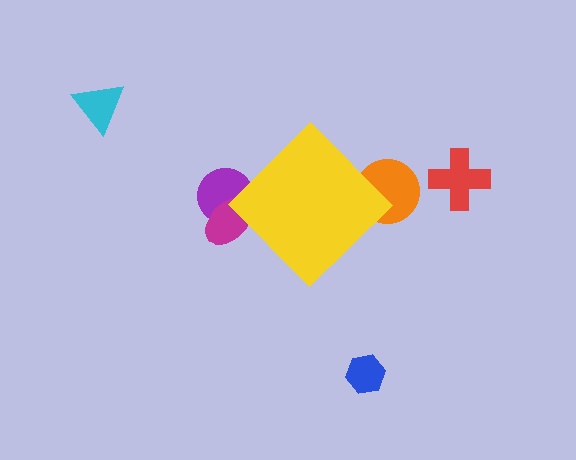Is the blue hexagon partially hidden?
No, the blue hexagon is fully visible.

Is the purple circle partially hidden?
Yes, the purple circle is partially hidden behind the yellow diamond.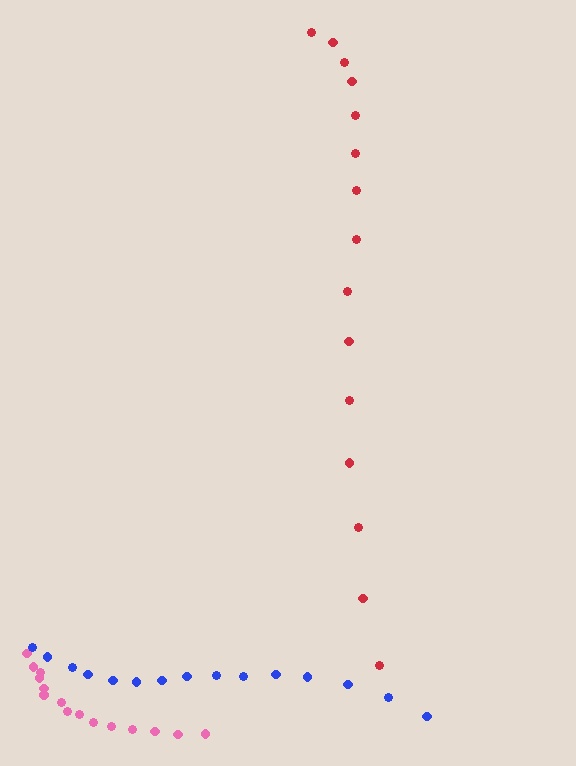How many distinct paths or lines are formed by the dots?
There are 3 distinct paths.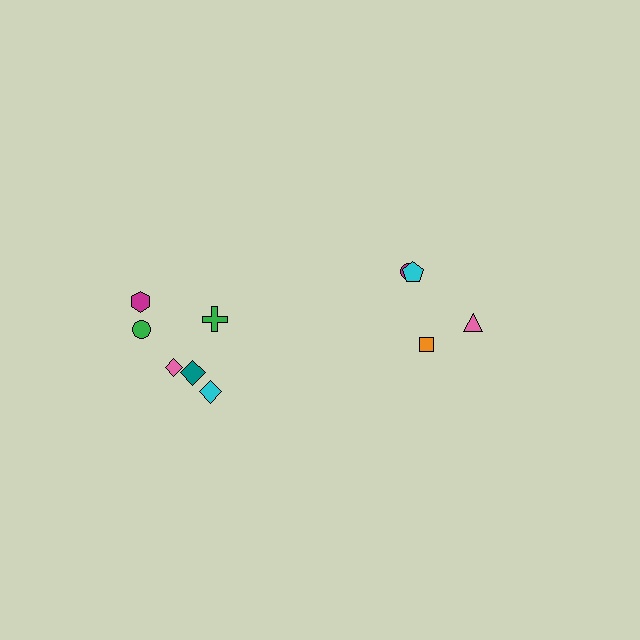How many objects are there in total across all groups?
There are 10 objects.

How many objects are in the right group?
There are 4 objects.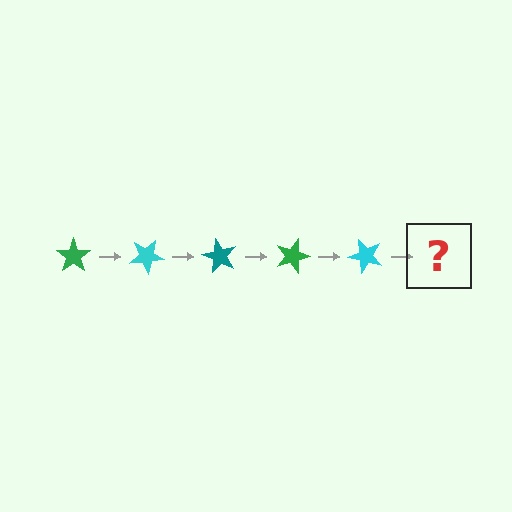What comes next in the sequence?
The next element should be a teal star, rotated 150 degrees from the start.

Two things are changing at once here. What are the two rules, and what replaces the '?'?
The two rules are that it rotates 30 degrees each step and the color cycles through green, cyan, and teal. The '?' should be a teal star, rotated 150 degrees from the start.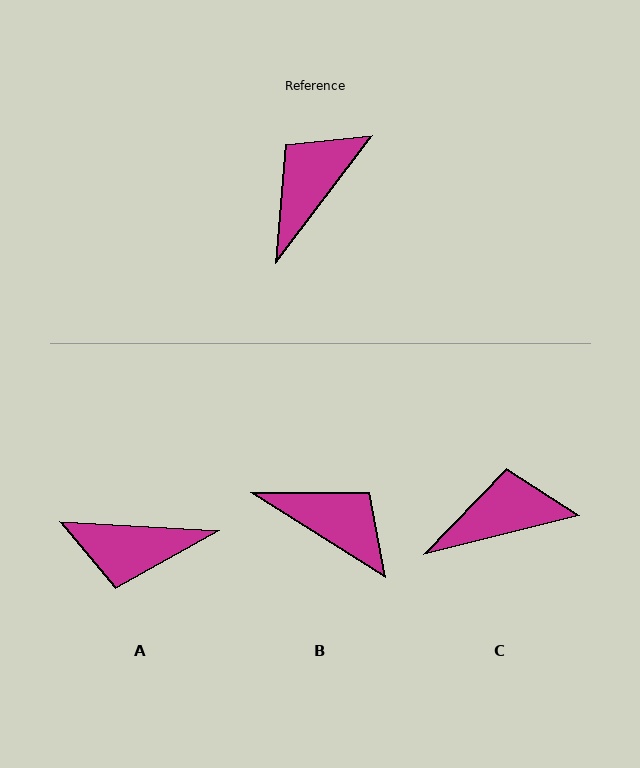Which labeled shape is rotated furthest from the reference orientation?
A, about 124 degrees away.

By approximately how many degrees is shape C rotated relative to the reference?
Approximately 39 degrees clockwise.